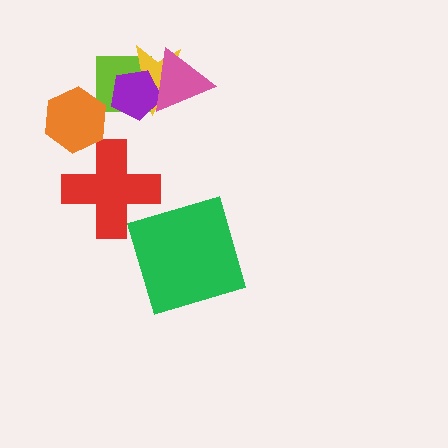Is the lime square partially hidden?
Yes, it is partially covered by another shape.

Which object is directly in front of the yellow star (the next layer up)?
The purple pentagon is directly in front of the yellow star.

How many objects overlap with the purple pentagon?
3 objects overlap with the purple pentagon.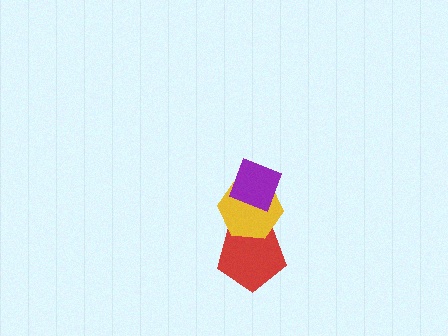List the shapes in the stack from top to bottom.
From top to bottom: the purple diamond, the yellow hexagon, the red pentagon.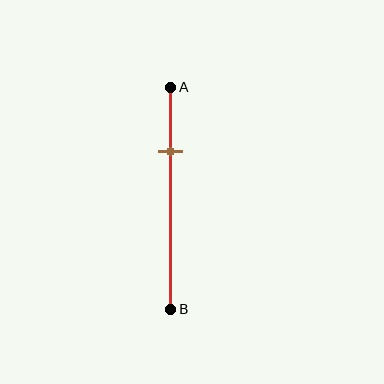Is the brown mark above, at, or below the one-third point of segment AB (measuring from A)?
The brown mark is above the one-third point of segment AB.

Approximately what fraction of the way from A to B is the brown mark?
The brown mark is approximately 30% of the way from A to B.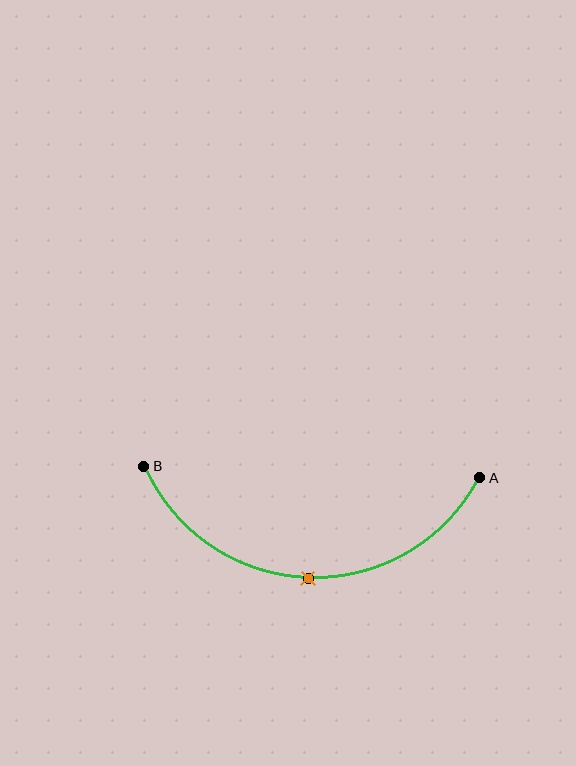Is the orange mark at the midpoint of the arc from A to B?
Yes. The orange mark lies on the arc at equal arc-length from both A and B — it is the arc midpoint.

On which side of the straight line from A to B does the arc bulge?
The arc bulges below the straight line connecting A and B.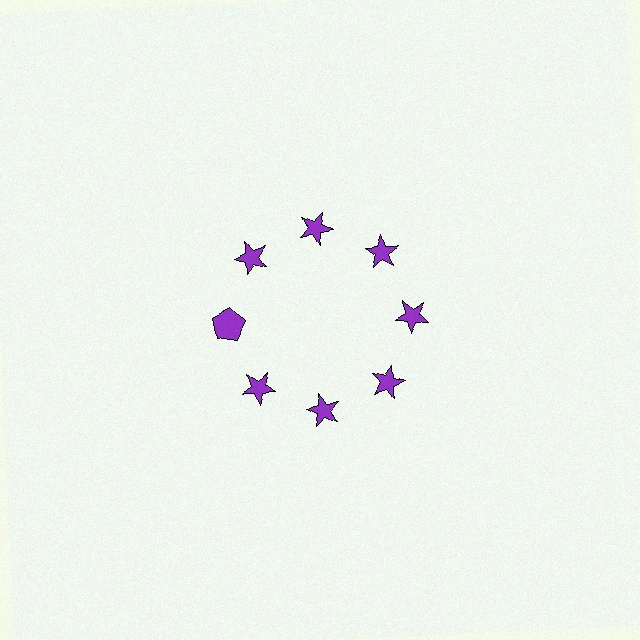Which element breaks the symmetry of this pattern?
The purple pentagon at roughly the 9 o'clock position breaks the symmetry. All other shapes are purple stars.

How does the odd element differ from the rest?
It has a different shape: pentagon instead of star.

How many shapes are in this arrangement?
There are 8 shapes arranged in a ring pattern.